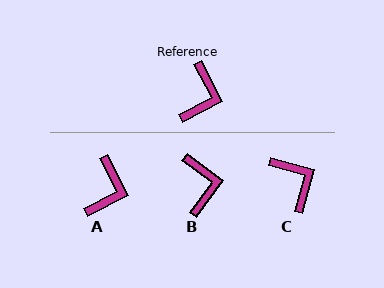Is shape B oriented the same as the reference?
No, it is off by about 26 degrees.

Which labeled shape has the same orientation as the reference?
A.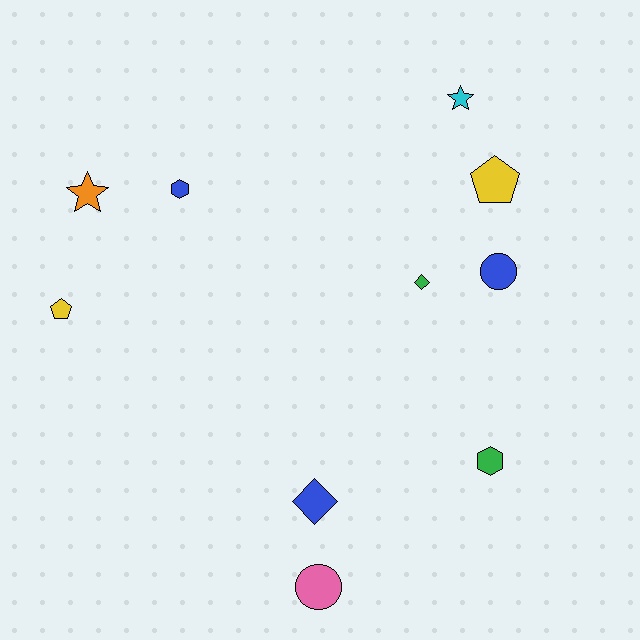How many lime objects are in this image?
There are no lime objects.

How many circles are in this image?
There are 2 circles.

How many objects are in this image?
There are 10 objects.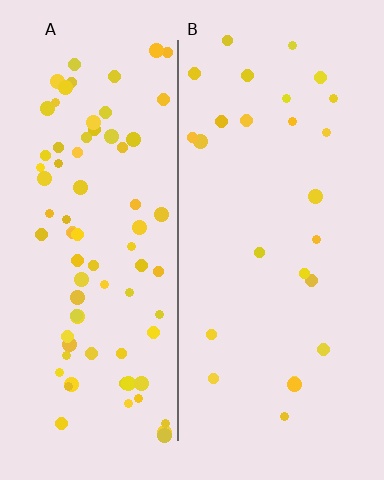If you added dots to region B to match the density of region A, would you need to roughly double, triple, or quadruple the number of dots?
Approximately triple.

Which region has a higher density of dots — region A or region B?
A (the left).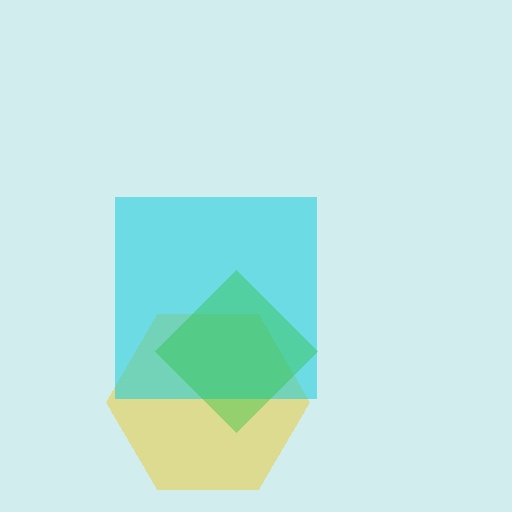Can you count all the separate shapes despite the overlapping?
Yes, there are 3 separate shapes.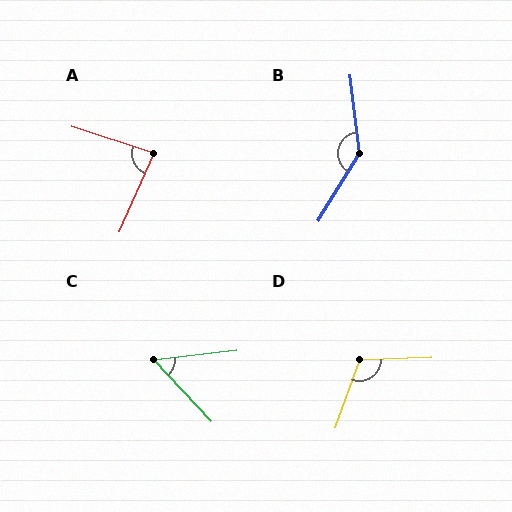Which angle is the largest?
B, at approximately 141 degrees.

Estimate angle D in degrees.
Approximately 112 degrees.